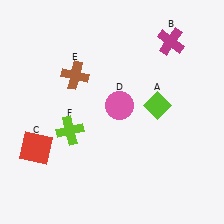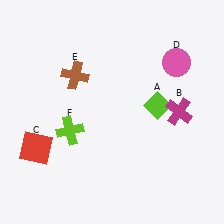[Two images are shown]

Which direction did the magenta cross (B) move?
The magenta cross (B) moved down.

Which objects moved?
The objects that moved are: the magenta cross (B), the pink circle (D).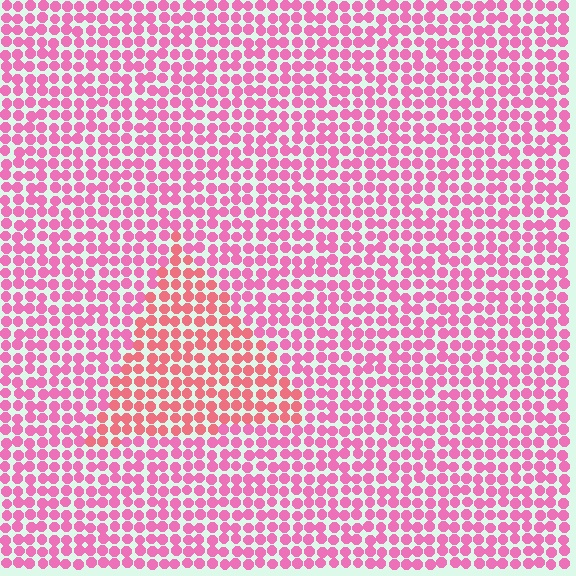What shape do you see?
I see a triangle.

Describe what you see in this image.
The image is filled with small pink elements in a uniform arrangement. A triangle-shaped region is visible where the elements are tinted to a slightly different hue, forming a subtle color boundary.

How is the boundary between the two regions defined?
The boundary is defined purely by a slight shift in hue (about 27 degrees). Spacing, size, and orientation are identical on both sides.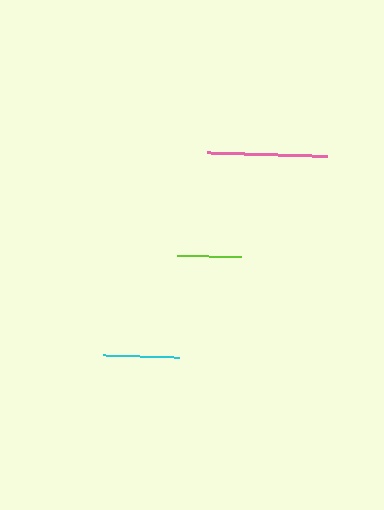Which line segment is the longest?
The pink line is the longest at approximately 120 pixels.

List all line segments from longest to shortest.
From longest to shortest: pink, cyan, lime.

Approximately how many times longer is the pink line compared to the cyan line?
The pink line is approximately 1.6 times the length of the cyan line.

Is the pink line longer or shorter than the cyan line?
The pink line is longer than the cyan line.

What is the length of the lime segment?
The lime segment is approximately 64 pixels long.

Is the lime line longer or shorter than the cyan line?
The cyan line is longer than the lime line.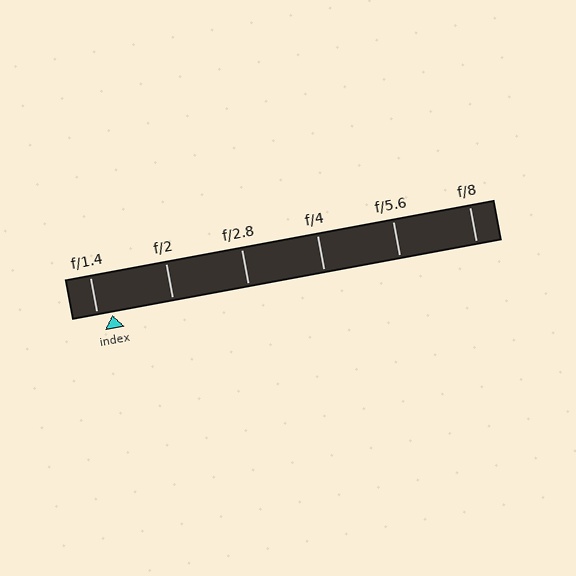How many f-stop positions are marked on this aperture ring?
There are 6 f-stop positions marked.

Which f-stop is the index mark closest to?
The index mark is closest to f/1.4.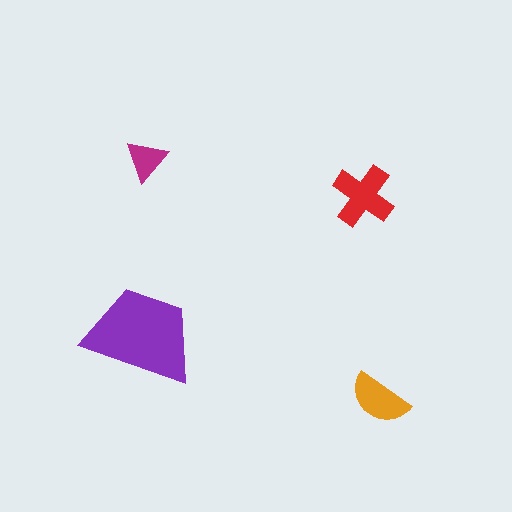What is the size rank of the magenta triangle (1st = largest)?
4th.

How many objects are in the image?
There are 4 objects in the image.